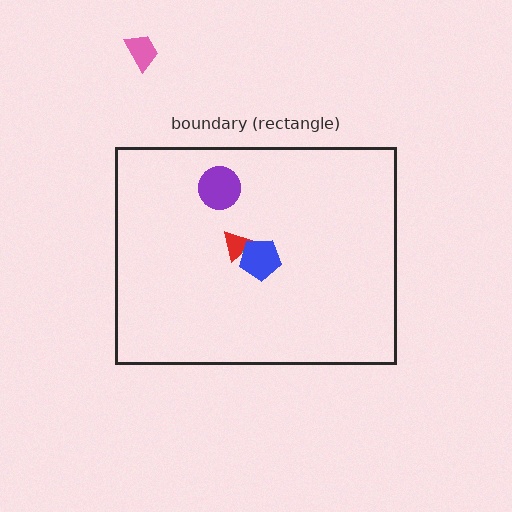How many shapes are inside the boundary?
4 inside, 1 outside.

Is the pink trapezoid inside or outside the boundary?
Outside.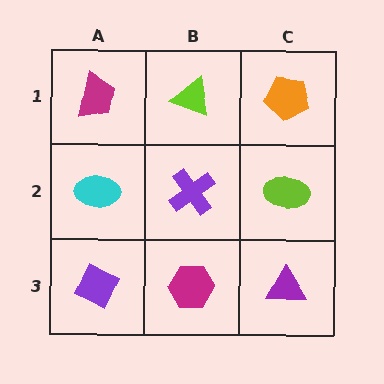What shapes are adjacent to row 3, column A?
A cyan ellipse (row 2, column A), a magenta hexagon (row 3, column B).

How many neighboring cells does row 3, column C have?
2.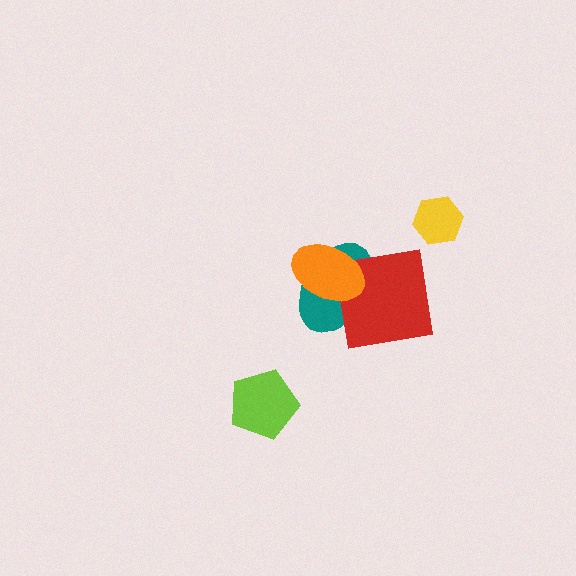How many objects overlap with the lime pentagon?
0 objects overlap with the lime pentagon.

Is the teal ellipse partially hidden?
Yes, it is partially covered by another shape.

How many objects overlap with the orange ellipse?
2 objects overlap with the orange ellipse.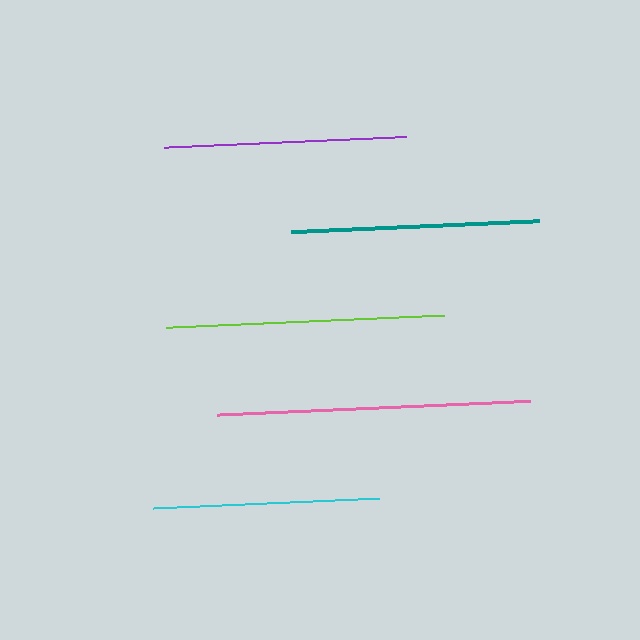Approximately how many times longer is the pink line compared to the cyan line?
The pink line is approximately 1.4 times the length of the cyan line.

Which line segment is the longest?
The pink line is the longest at approximately 312 pixels.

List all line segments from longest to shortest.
From longest to shortest: pink, lime, teal, purple, cyan.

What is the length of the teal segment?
The teal segment is approximately 248 pixels long.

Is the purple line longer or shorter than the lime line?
The lime line is longer than the purple line.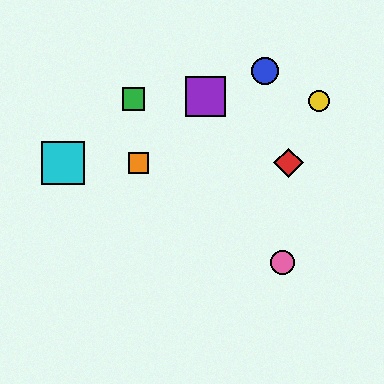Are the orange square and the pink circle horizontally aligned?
No, the orange square is at y≈163 and the pink circle is at y≈263.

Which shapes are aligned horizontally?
The red diamond, the orange square, the cyan square are aligned horizontally.